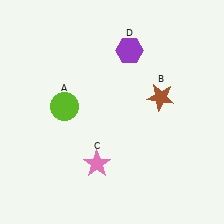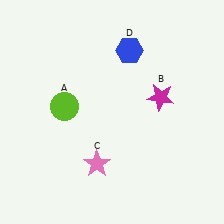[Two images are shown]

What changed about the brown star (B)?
In Image 1, B is brown. In Image 2, it changed to magenta.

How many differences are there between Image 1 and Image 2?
There are 2 differences between the two images.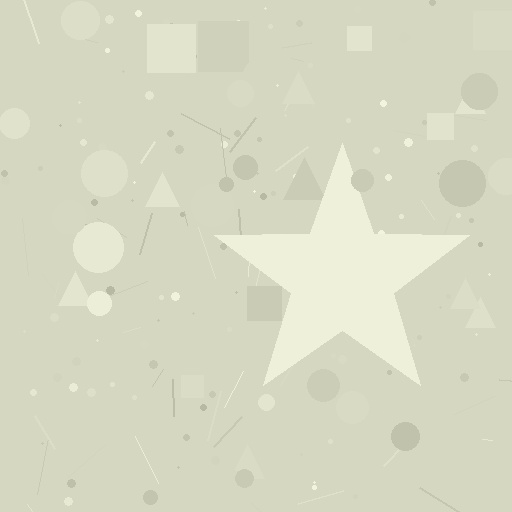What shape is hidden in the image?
A star is hidden in the image.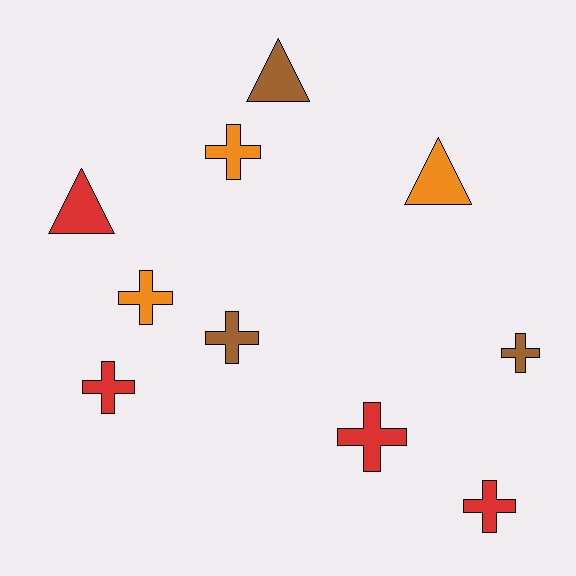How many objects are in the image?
There are 10 objects.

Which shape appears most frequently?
Cross, with 7 objects.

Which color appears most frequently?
Red, with 4 objects.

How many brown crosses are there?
There are 2 brown crosses.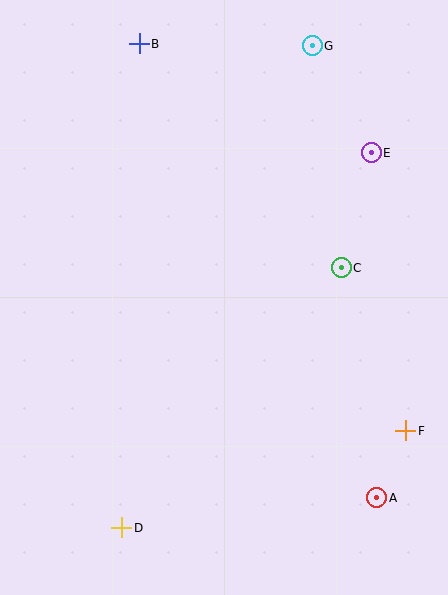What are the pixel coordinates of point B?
Point B is at (139, 44).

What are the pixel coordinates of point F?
Point F is at (406, 431).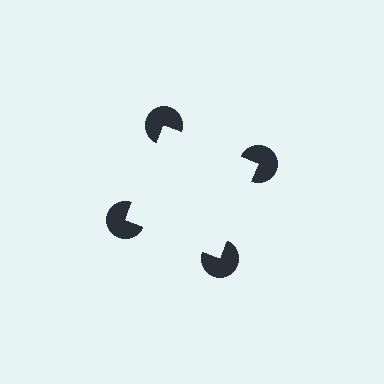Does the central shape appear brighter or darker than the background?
It typically appears slightly brighter than the background, even though no actual brightness change is drawn.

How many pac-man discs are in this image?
There are 4 — one at each vertex of the illusory square.